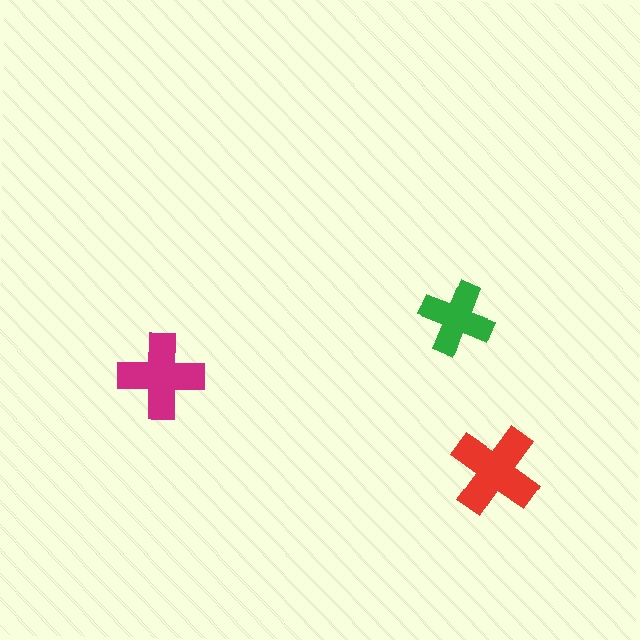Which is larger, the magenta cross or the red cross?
The red one.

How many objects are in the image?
There are 3 objects in the image.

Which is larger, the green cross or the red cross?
The red one.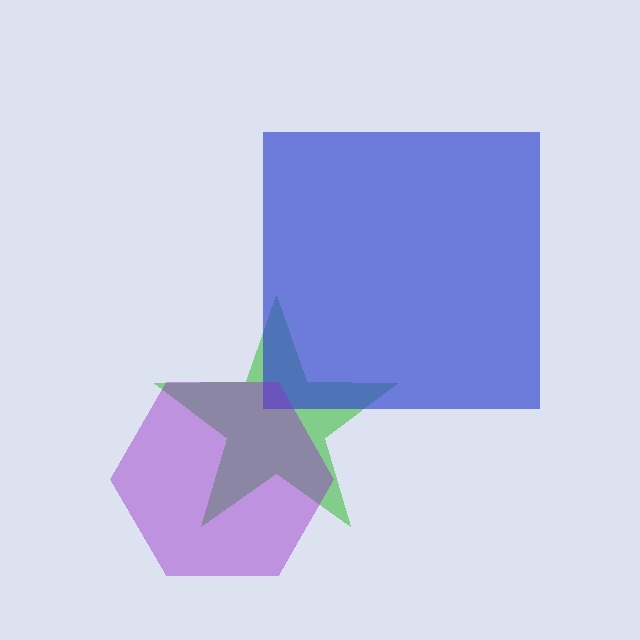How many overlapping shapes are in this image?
There are 3 overlapping shapes in the image.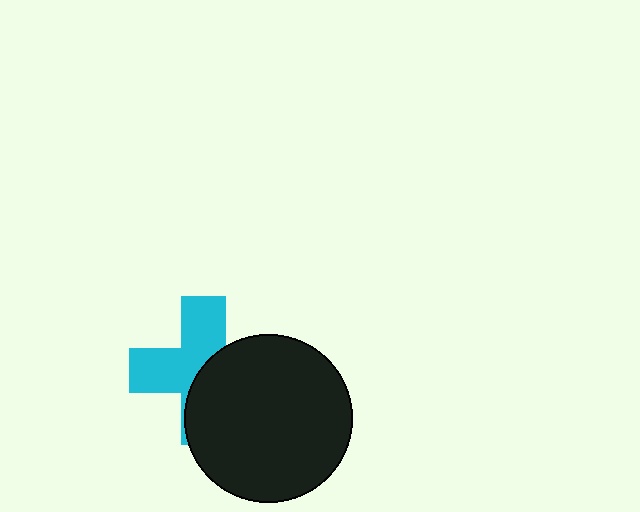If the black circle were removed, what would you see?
You would see the complete cyan cross.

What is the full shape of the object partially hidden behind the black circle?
The partially hidden object is a cyan cross.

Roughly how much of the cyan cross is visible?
About half of it is visible (roughly 51%).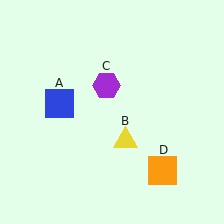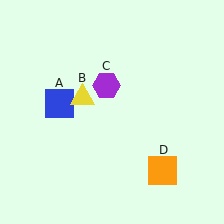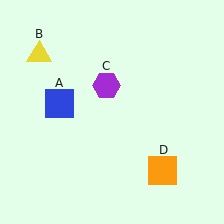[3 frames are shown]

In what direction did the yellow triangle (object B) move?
The yellow triangle (object B) moved up and to the left.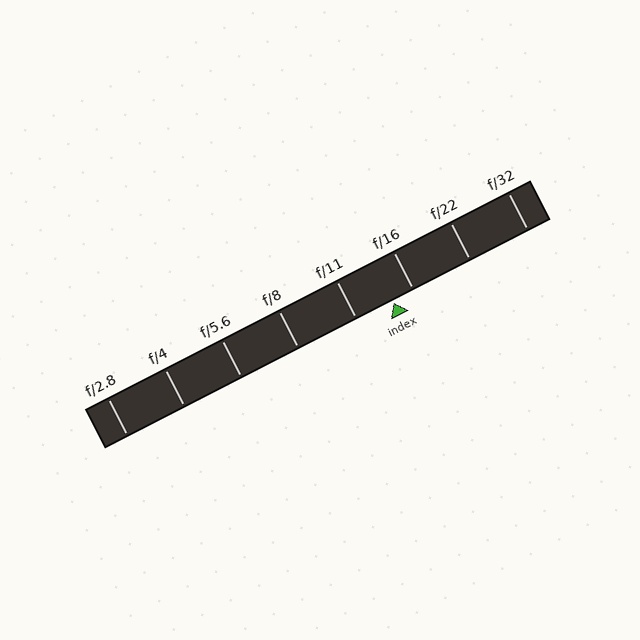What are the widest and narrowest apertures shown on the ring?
The widest aperture shown is f/2.8 and the narrowest is f/32.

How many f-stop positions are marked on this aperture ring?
There are 8 f-stop positions marked.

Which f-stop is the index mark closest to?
The index mark is closest to f/16.